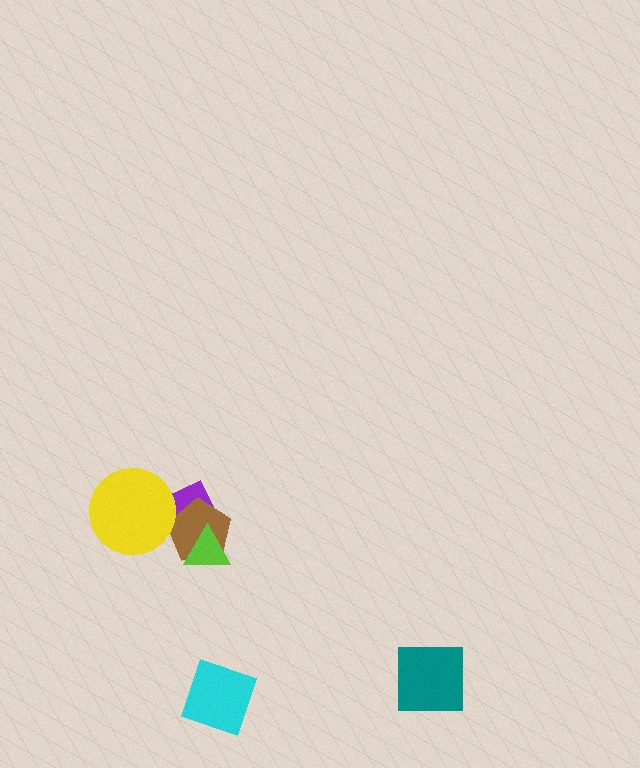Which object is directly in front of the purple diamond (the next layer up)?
The brown pentagon is directly in front of the purple diamond.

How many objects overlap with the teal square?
0 objects overlap with the teal square.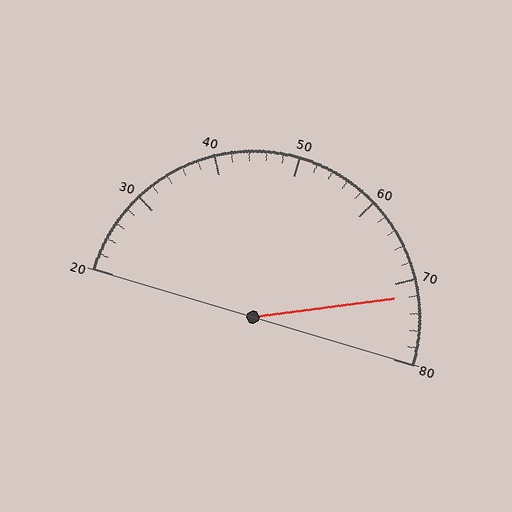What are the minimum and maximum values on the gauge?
The gauge ranges from 20 to 80.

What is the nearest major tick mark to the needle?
The nearest major tick mark is 70.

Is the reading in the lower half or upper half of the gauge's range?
The reading is in the upper half of the range (20 to 80).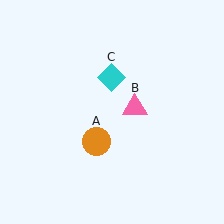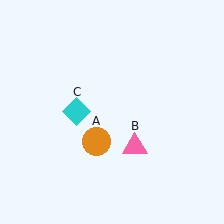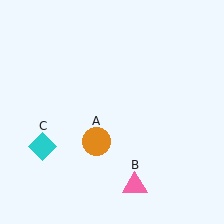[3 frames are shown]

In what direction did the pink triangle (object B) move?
The pink triangle (object B) moved down.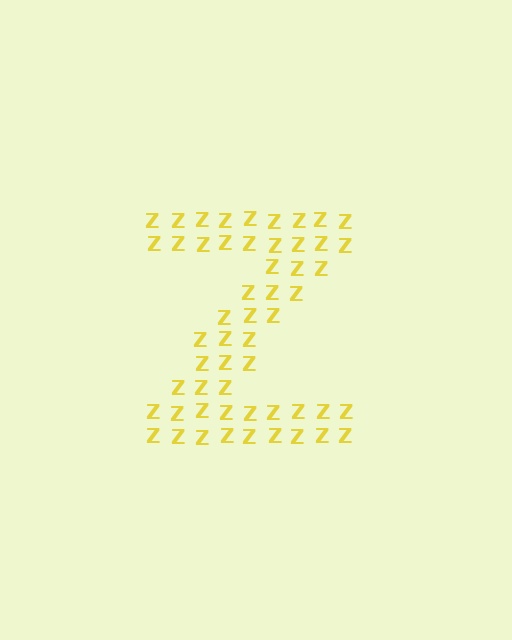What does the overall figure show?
The overall figure shows the letter Z.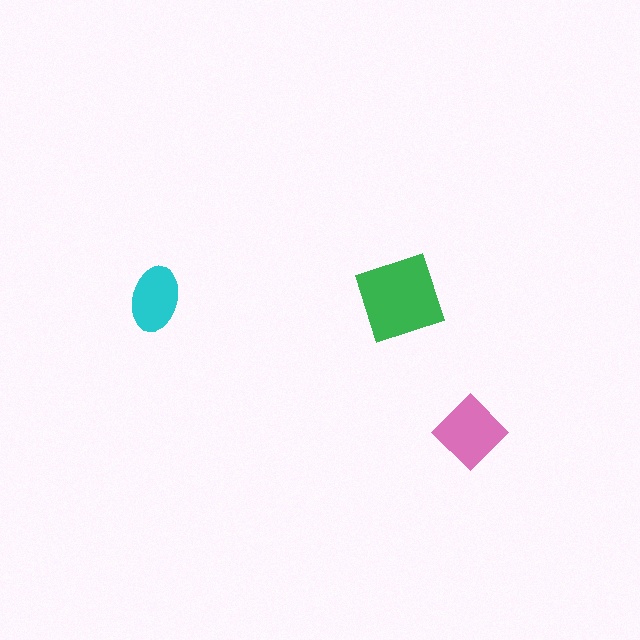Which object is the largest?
The green square.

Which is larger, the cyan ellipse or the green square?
The green square.